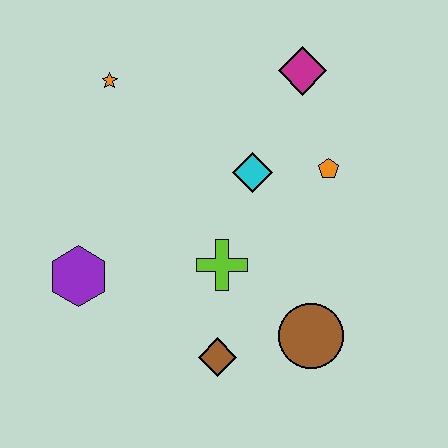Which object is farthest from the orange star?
The brown circle is farthest from the orange star.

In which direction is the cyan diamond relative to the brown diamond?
The cyan diamond is above the brown diamond.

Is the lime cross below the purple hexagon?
No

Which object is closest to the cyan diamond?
The orange pentagon is closest to the cyan diamond.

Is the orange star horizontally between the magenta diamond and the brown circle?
No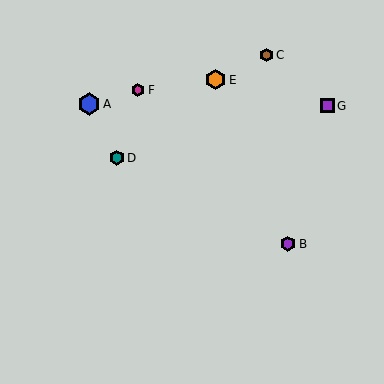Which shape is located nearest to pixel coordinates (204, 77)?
The orange hexagon (labeled E) at (216, 80) is nearest to that location.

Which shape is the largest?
The blue hexagon (labeled A) is the largest.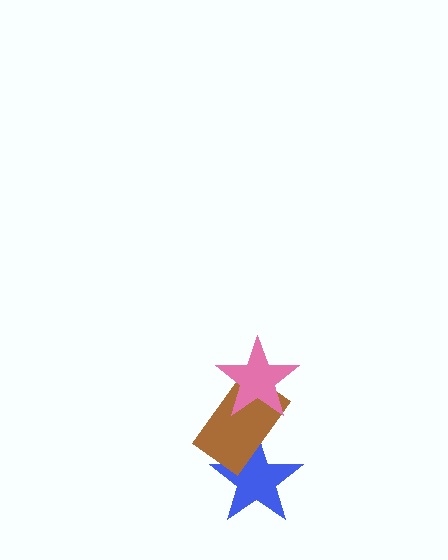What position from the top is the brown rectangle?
The brown rectangle is 2nd from the top.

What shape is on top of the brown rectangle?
The pink star is on top of the brown rectangle.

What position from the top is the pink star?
The pink star is 1st from the top.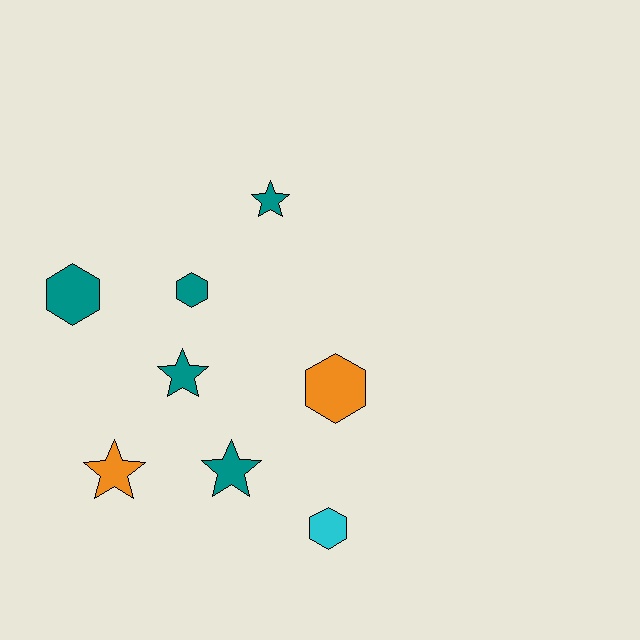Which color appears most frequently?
Teal, with 5 objects.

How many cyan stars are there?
There are no cyan stars.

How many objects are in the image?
There are 8 objects.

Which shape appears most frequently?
Star, with 4 objects.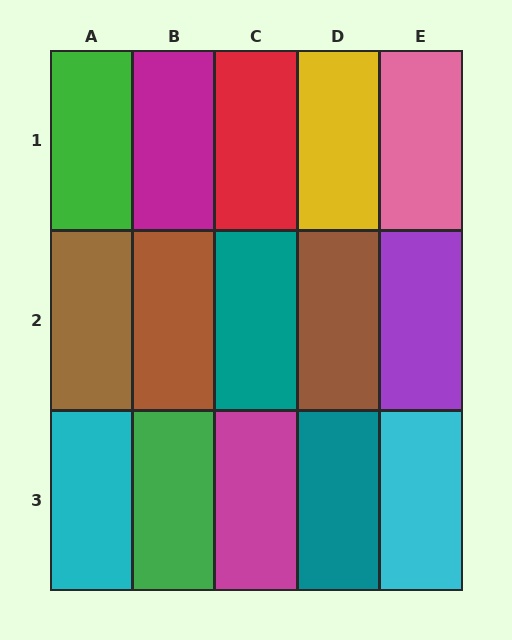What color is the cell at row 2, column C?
Teal.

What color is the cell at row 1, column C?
Red.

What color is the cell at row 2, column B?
Brown.